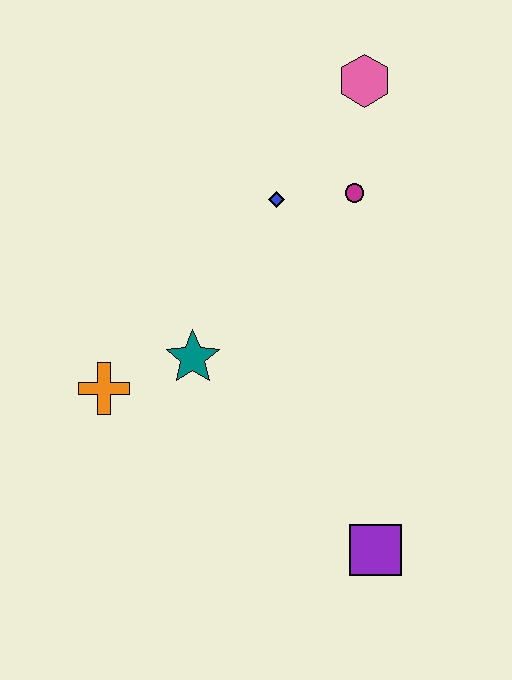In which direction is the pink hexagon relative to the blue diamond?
The pink hexagon is above the blue diamond.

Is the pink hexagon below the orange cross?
No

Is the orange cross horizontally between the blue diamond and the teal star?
No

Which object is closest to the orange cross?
The teal star is closest to the orange cross.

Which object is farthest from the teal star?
The pink hexagon is farthest from the teal star.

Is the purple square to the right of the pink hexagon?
Yes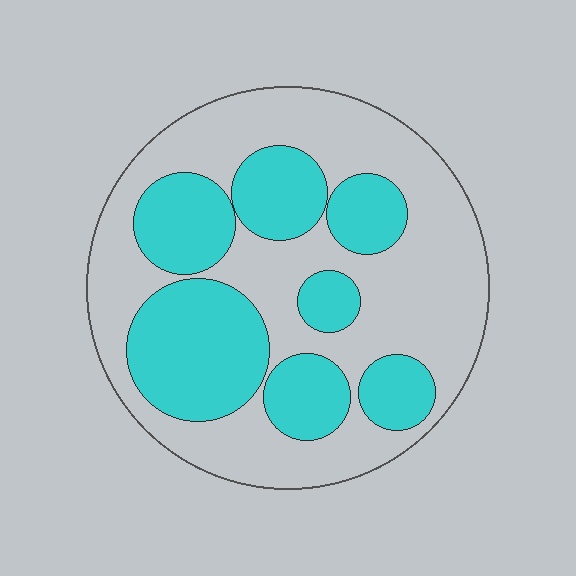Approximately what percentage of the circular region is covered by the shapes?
Approximately 40%.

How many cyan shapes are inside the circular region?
7.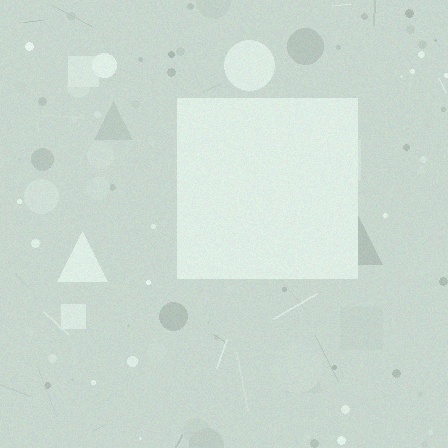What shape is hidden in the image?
A square is hidden in the image.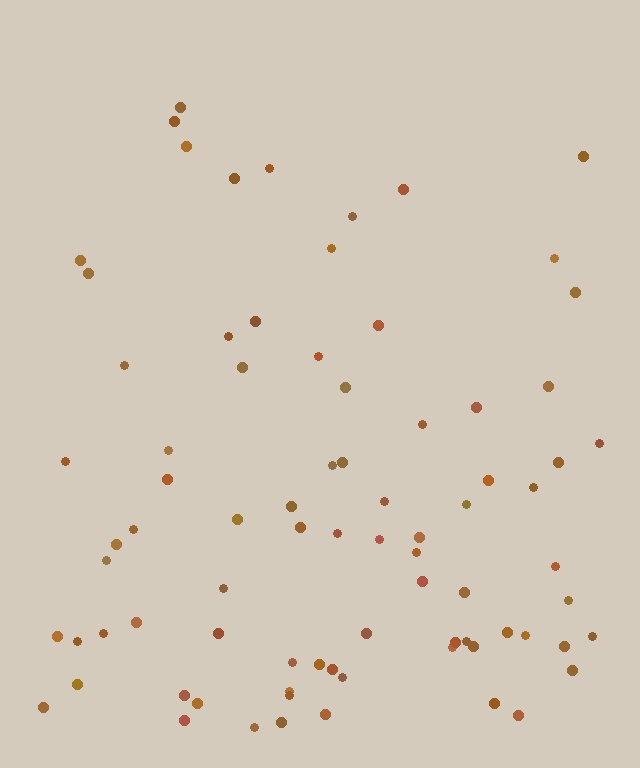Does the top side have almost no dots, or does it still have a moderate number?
Still a moderate number, just noticeably fewer than the bottom.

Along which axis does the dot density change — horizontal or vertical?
Vertical.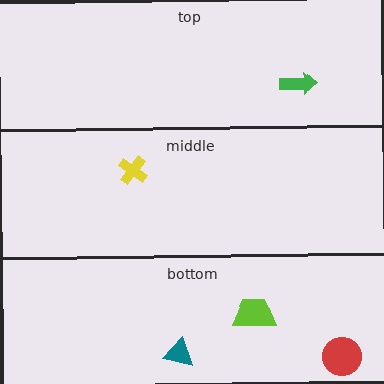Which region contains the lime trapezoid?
The bottom region.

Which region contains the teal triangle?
The bottom region.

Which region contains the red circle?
The bottom region.